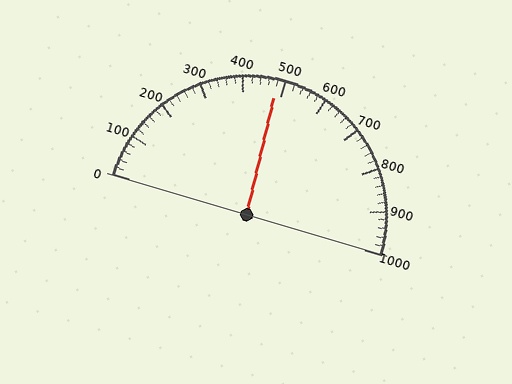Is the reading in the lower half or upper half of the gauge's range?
The reading is in the lower half of the range (0 to 1000).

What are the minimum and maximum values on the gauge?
The gauge ranges from 0 to 1000.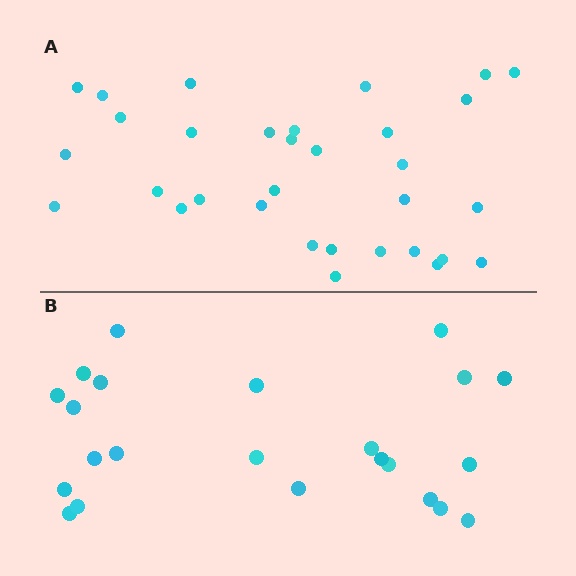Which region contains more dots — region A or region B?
Region A (the top region) has more dots.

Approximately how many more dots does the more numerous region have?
Region A has roughly 8 or so more dots than region B.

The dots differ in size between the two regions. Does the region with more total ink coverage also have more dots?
No. Region B has more total ink coverage because its dots are larger, but region A actually contains more individual dots. Total area can be misleading — the number of items is what matters here.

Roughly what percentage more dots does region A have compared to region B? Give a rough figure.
About 40% more.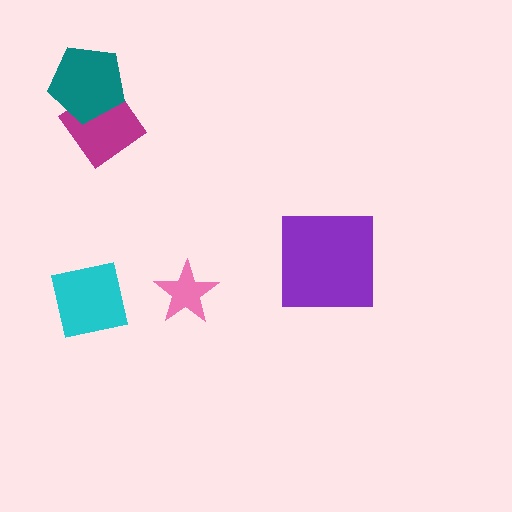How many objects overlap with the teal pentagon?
1 object overlaps with the teal pentagon.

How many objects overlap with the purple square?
0 objects overlap with the purple square.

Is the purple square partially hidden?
No, no other shape covers it.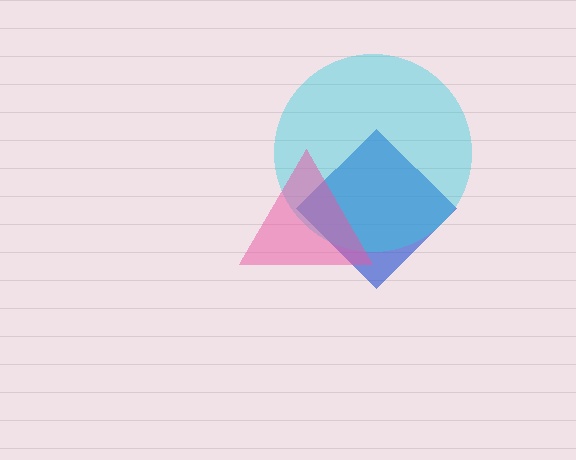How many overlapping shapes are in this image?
There are 3 overlapping shapes in the image.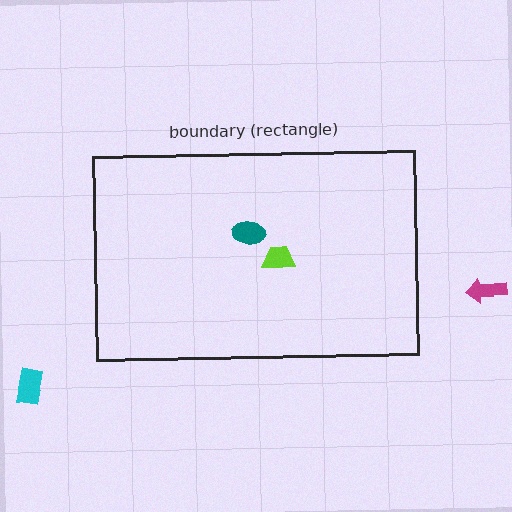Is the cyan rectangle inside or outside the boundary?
Outside.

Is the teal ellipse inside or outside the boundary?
Inside.